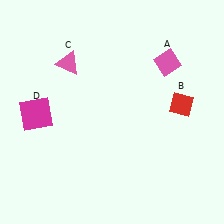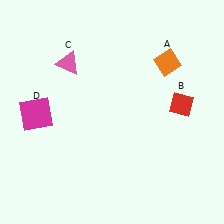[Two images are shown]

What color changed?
The diamond (A) changed from pink in Image 1 to orange in Image 2.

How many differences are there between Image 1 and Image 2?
There is 1 difference between the two images.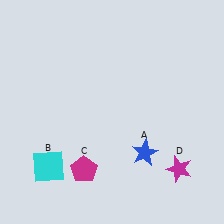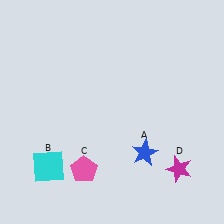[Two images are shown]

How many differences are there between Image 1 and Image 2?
There is 1 difference between the two images.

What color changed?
The pentagon (C) changed from magenta in Image 1 to pink in Image 2.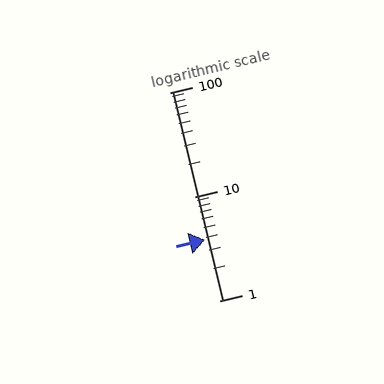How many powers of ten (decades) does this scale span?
The scale spans 2 decades, from 1 to 100.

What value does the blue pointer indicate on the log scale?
The pointer indicates approximately 3.8.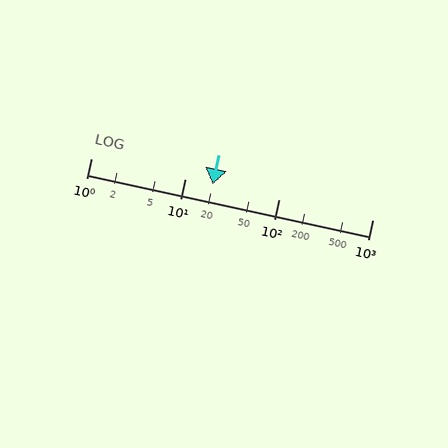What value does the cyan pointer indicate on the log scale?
The pointer indicates approximately 20.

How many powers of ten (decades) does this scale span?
The scale spans 3 decades, from 1 to 1000.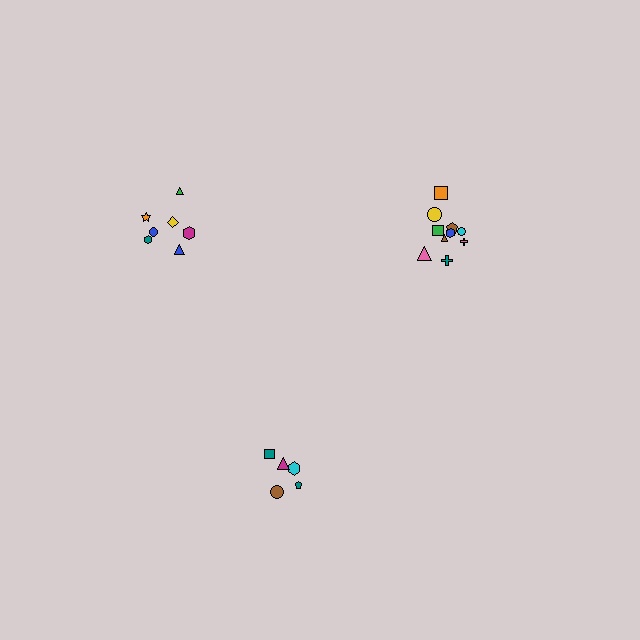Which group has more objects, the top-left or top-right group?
The top-right group.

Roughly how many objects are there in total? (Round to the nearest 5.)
Roughly 20 objects in total.